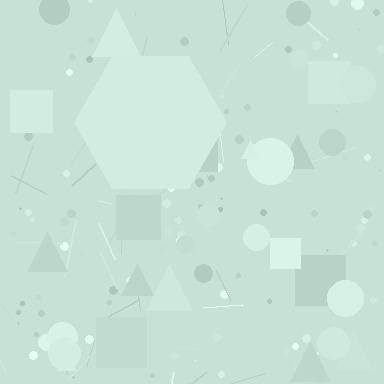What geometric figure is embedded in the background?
A hexagon is embedded in the background.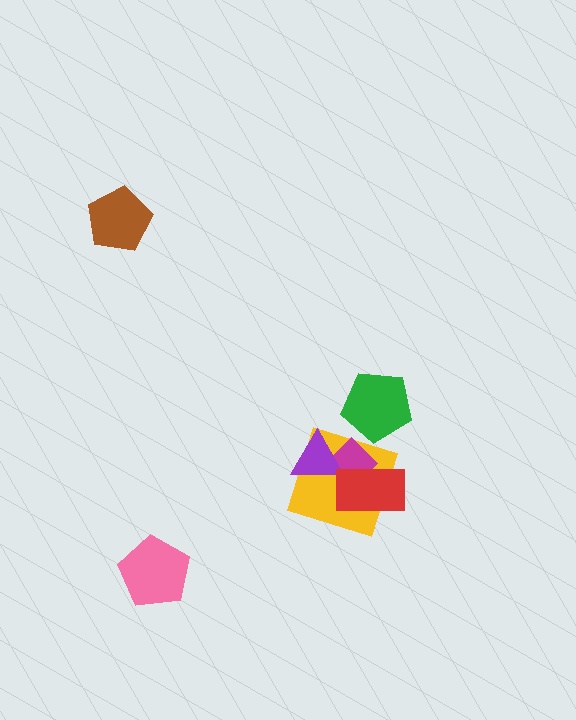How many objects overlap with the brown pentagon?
0 objects overlap with the brown pentagon.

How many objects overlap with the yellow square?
3 objects overlap with the yellow square.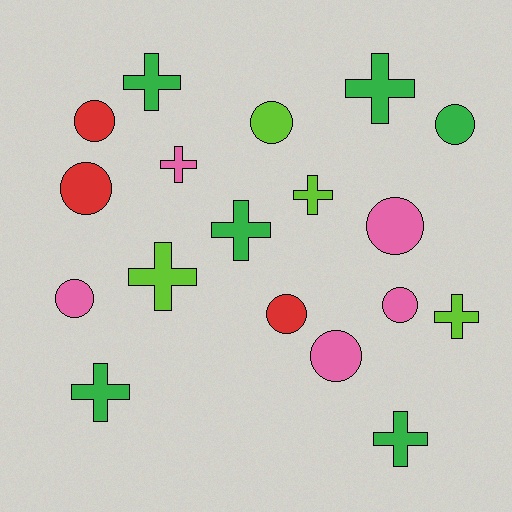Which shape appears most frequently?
Circle, with 9 objects.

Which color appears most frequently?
Green, with 6 objects.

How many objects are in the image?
There are 18 objects.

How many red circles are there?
There are 3 red circles.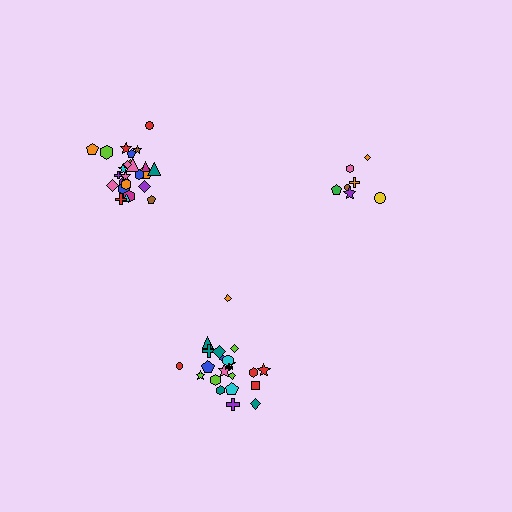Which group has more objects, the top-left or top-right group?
The top-left group.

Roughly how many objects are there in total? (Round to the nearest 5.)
Roughly 55 objects in total.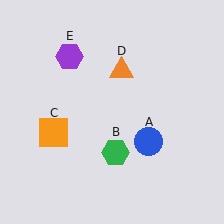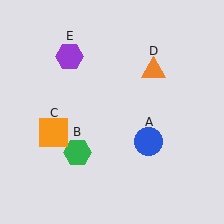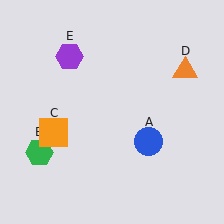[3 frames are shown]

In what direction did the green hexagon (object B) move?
The green hexagon (object B) moved left.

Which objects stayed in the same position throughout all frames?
Blue circle (object A) and orange square (object C) and purple hexagon (object E) remained stationary.